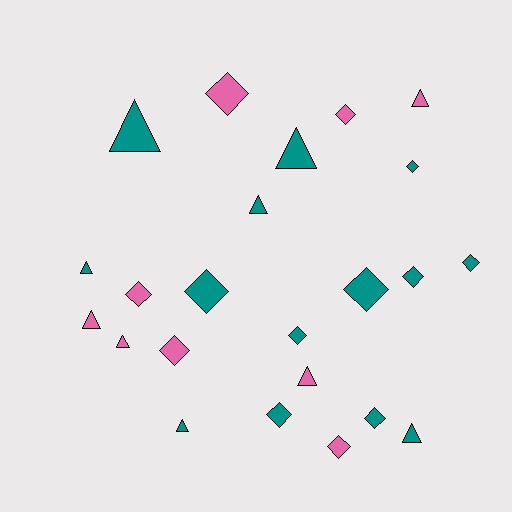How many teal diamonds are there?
There are 8 teal diamonds.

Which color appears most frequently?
Teal, with 14 objects.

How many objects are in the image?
There are 23 objects.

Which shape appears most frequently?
Diamond, with 13 objects.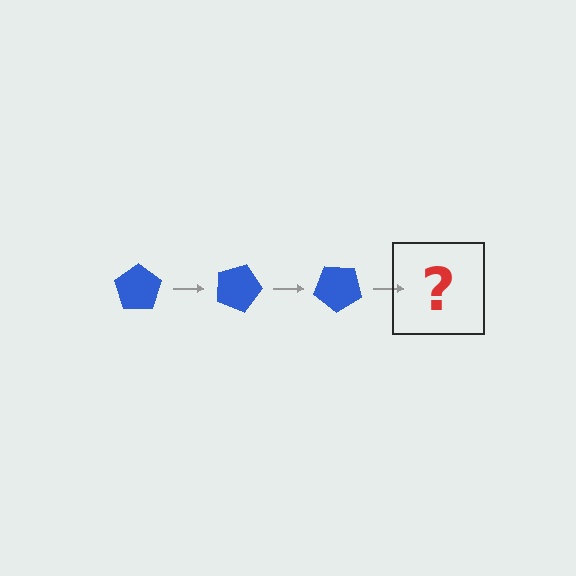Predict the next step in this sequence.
The next step is a blue pentagon rotated 60 degrees.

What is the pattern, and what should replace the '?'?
The pattern is that the pentagon rotates 20 degrees each step. The '?' should be a blue pentagon rotated 60 degrees.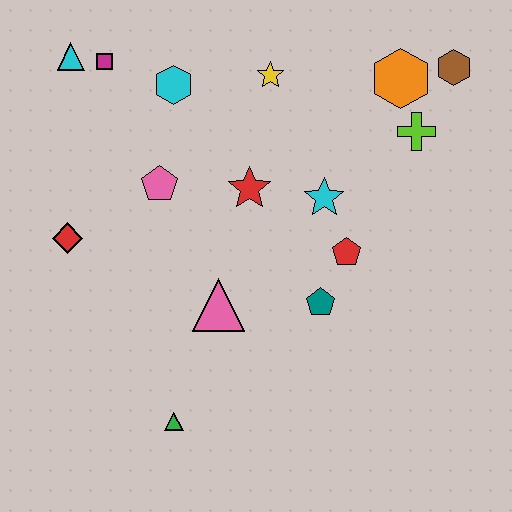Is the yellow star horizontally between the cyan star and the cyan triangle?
Yes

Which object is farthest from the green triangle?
The brown hexagon is farthest from the green triangle.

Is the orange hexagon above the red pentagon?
Yes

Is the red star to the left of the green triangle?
No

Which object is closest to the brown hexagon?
The orange hexagon is closest to the brown hexagon.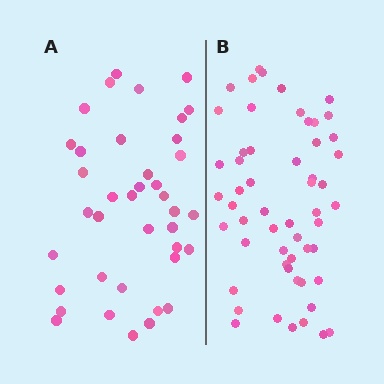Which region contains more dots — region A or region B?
Region B (the right region) has more dots.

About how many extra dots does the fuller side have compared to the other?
Region B has approximately 15 more dots than region A.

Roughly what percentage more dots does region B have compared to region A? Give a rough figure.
About 40% more.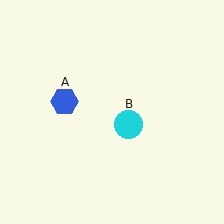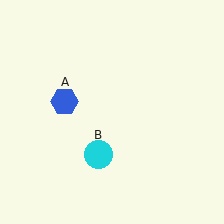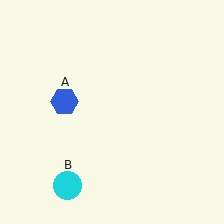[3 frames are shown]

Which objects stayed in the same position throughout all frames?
Blue hexagon (object A) remained stationary.